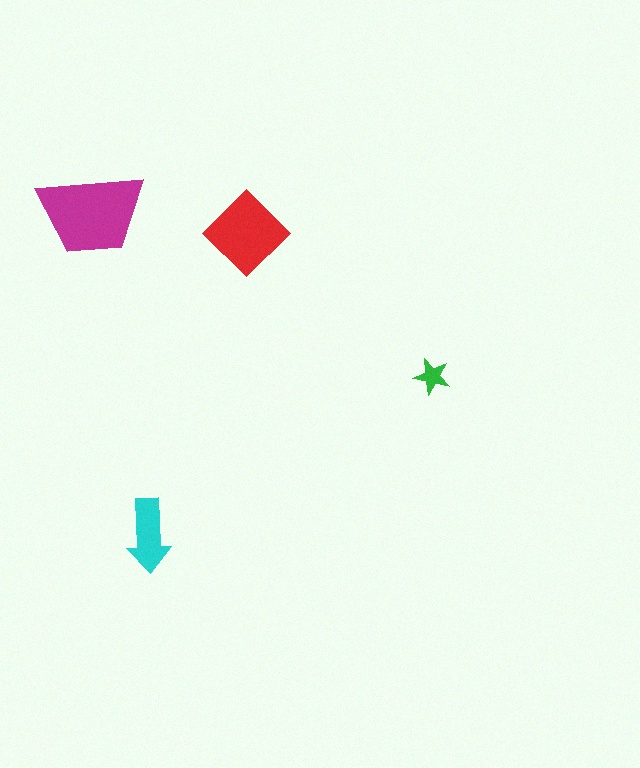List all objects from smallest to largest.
The green star, the cyan arrow, the red diamond, the magenta trapezoid.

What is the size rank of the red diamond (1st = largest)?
2nd.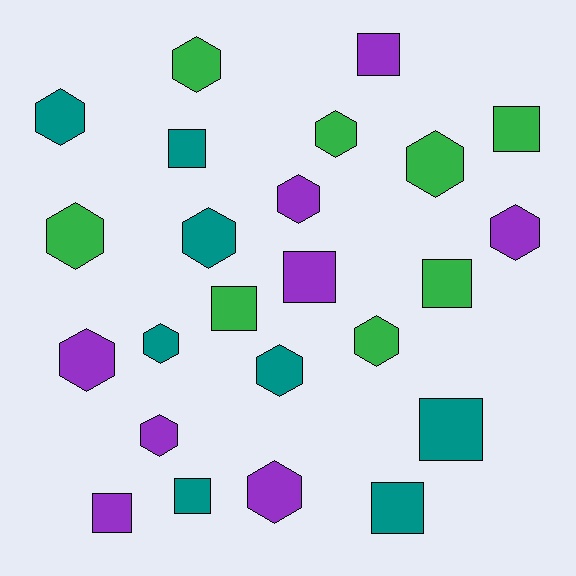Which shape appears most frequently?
Hexagon, with 14 objects.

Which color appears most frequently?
Purple, with 8 objects.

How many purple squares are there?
There are 3 purple squares.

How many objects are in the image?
There are 24 objects.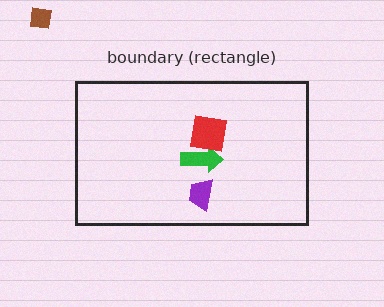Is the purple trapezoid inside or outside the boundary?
Inside.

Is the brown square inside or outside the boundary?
Outside.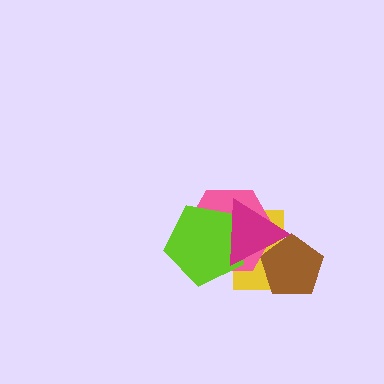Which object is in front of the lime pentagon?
The magenta triangle is in front of the lime pentagon.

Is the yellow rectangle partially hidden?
Yes, it is partially covered by another shape.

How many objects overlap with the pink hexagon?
3 objects overlap with the pink hexagon.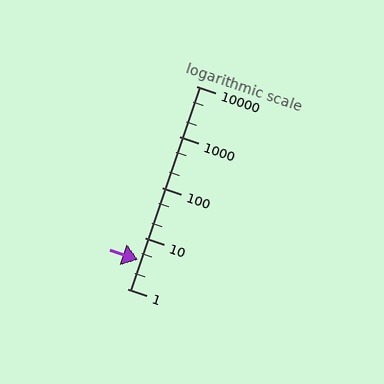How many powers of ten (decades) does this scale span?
The scale spans 4 decades, from 1 to 10000.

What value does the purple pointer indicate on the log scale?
The pointer indicates approximately 3.7.